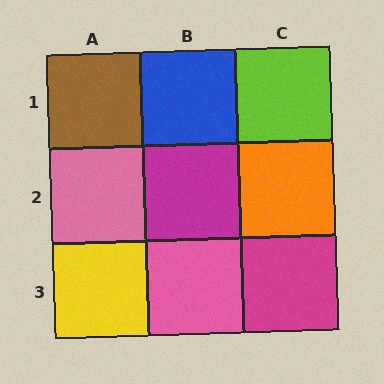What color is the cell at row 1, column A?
Brown.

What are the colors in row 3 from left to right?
Yellow, pink, magenta.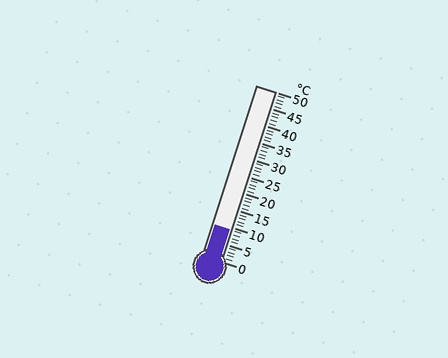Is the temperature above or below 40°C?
The temperature is below 40°C.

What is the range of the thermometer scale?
The thermometer scale ranges from 0°C to 50°C.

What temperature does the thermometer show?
The thermometer shows approximately 9°C.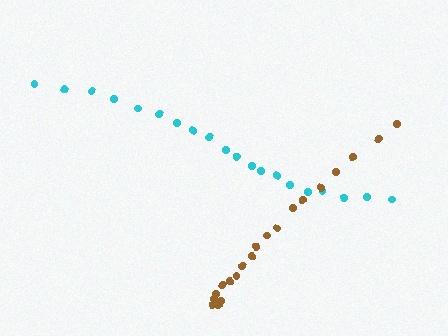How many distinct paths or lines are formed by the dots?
There are 2 distinct paths.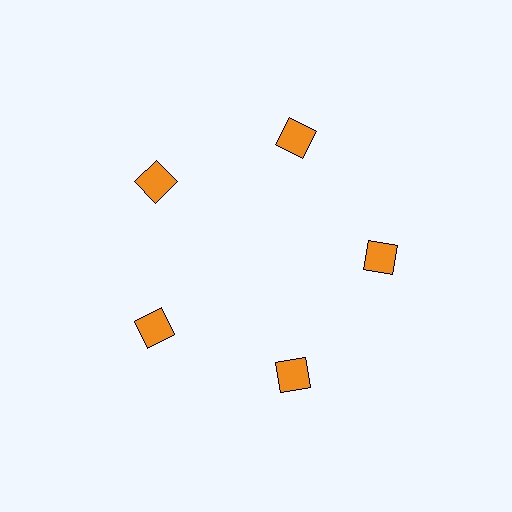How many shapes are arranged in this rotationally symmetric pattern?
There are 5 shapes, arranged in 5 groups of 1.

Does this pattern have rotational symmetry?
Yes, this pattern has 5-fold rotational symmetry. It looks the same after rotating 72 degrees around the center.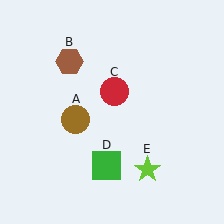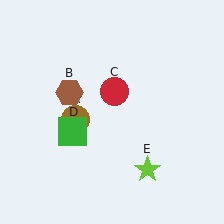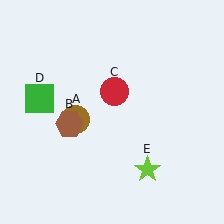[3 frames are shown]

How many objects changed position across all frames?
2 objects changed position: brown hexagon (object B), green square (object D).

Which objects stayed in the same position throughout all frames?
Brown circle (object A) and red circle (object C) and lime star (object E) remained stationary.